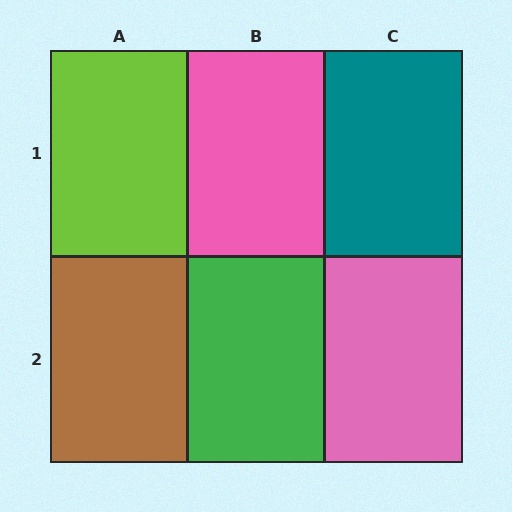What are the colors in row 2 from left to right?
Brown, green, pink.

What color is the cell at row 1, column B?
Pink.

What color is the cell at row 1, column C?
Teal.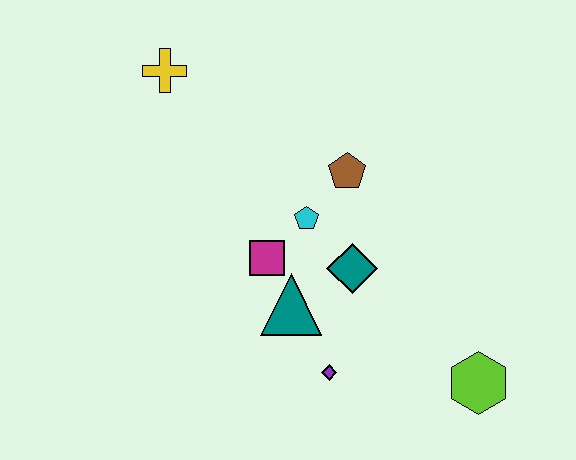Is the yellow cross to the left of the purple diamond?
Yes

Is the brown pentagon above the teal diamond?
Yes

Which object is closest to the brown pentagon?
The cyan pentagon is closest to the brown pentagon.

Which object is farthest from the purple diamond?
The yellow cross is farthest from the purple diamond.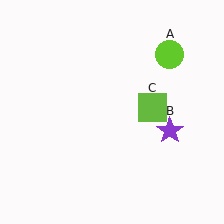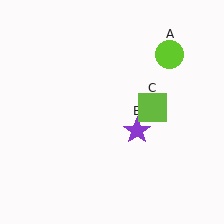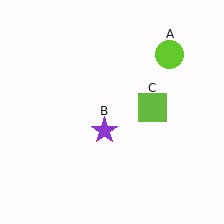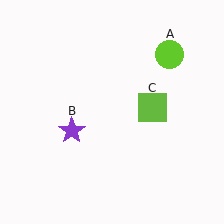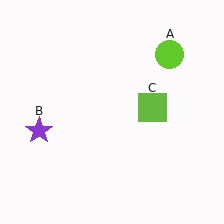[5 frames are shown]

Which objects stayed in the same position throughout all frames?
Lime circle (object A) and lime square (object C) remained stationary.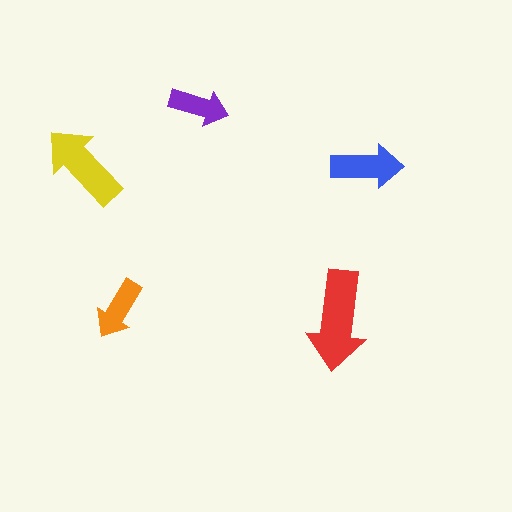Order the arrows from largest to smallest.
the red one, the yellow one, the blue one, the orange one, the purple one.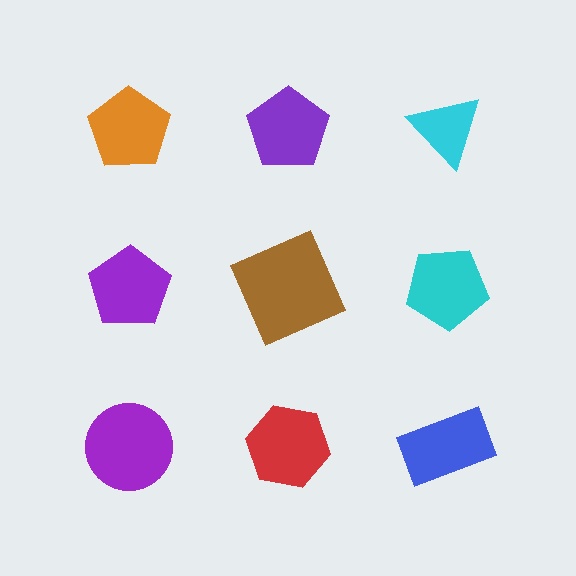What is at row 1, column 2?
A purple pentagon.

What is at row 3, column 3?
A blue rectangle.